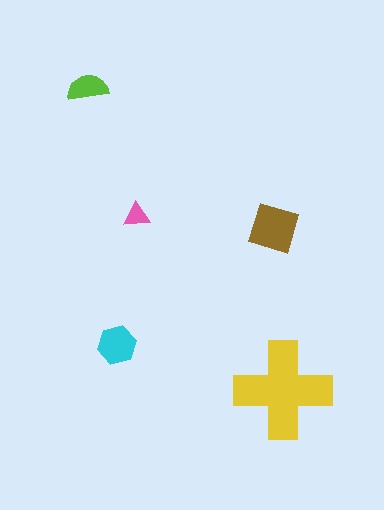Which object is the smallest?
The pink triangle.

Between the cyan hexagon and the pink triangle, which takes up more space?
The cyan hexagon.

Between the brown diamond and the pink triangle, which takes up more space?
The brown diamond.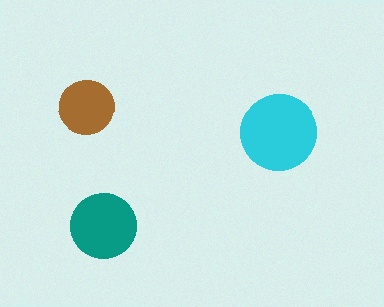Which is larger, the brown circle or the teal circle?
The teal one.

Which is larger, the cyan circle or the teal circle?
The cyan one.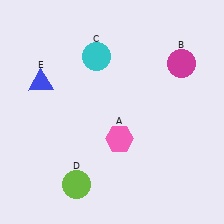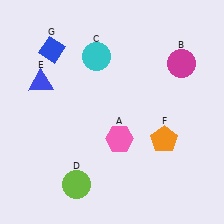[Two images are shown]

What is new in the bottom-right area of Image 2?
An orange pentagon (F) was added in the bottom-right area of Image 2.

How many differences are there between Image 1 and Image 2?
There are 2 differences between the two images.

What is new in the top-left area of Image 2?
A blue diamond (G) was added in the top-left area of Image 2.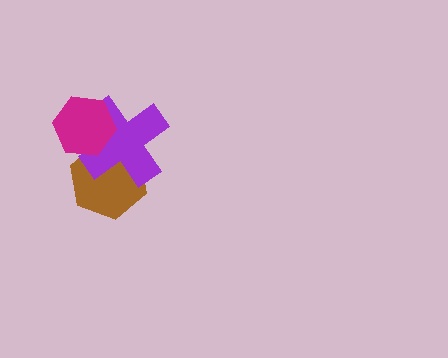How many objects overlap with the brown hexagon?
2 objects overlap with the brown hexagon.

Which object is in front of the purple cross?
The magenta hexagon is in front of the purple cross.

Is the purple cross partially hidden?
Yes, it is partially covered by another shape.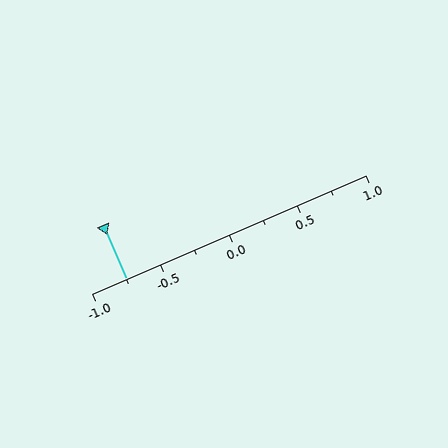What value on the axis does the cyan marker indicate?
The marker indicates approximately -0.75.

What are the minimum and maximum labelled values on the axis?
The axis runs from -1.0 to 1.0.